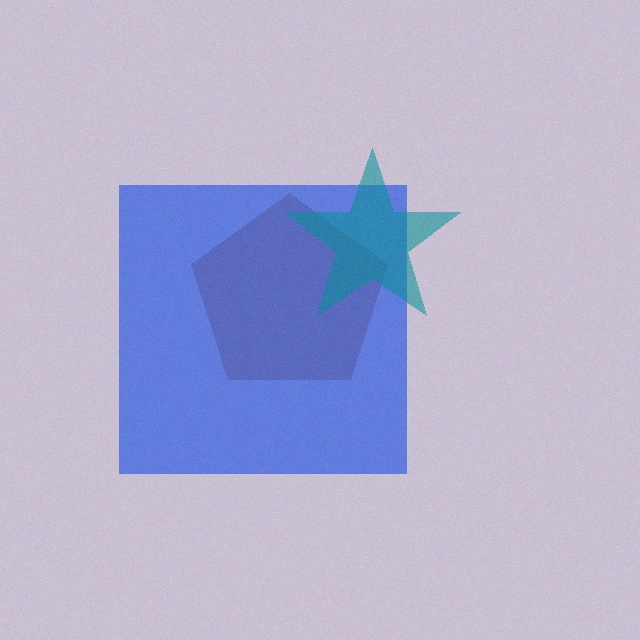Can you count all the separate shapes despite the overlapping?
Yes, there are 3 separate shapes.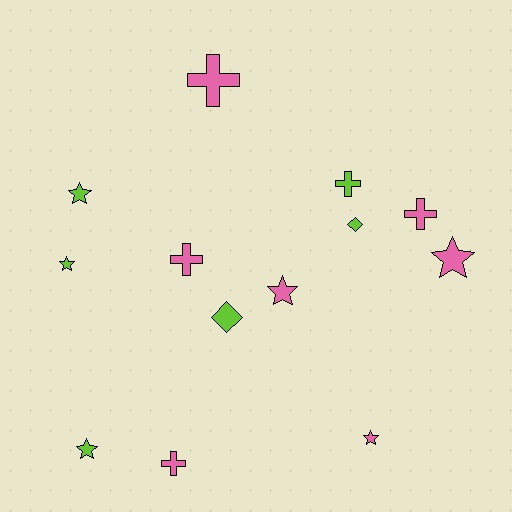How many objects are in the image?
There are 13 objects.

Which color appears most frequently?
Pink, with 7 objects.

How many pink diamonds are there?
There are no pink diamonds.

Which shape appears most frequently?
Star, with 6 objects.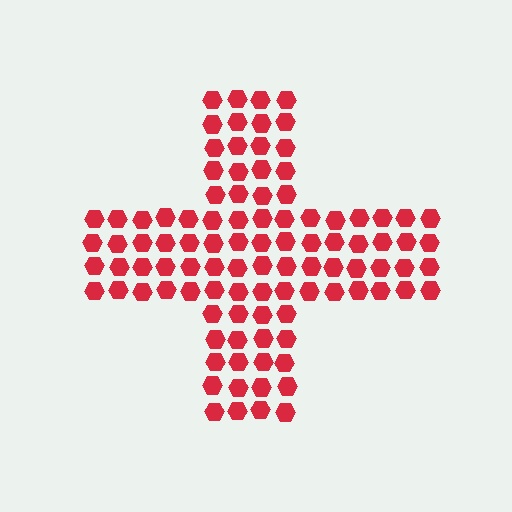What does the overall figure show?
The overall figure shows a cross.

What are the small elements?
The small elements are hexagons.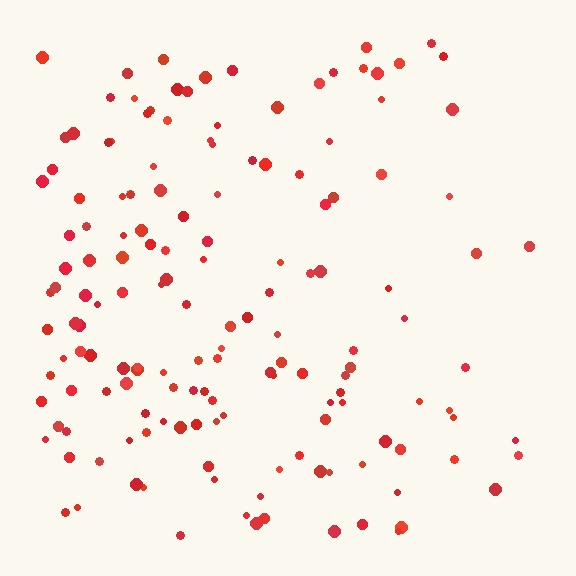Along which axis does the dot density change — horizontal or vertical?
Horizontal.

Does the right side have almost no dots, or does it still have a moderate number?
Still a moderate number, just noticeably fewer than the left.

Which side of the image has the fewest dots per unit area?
The right.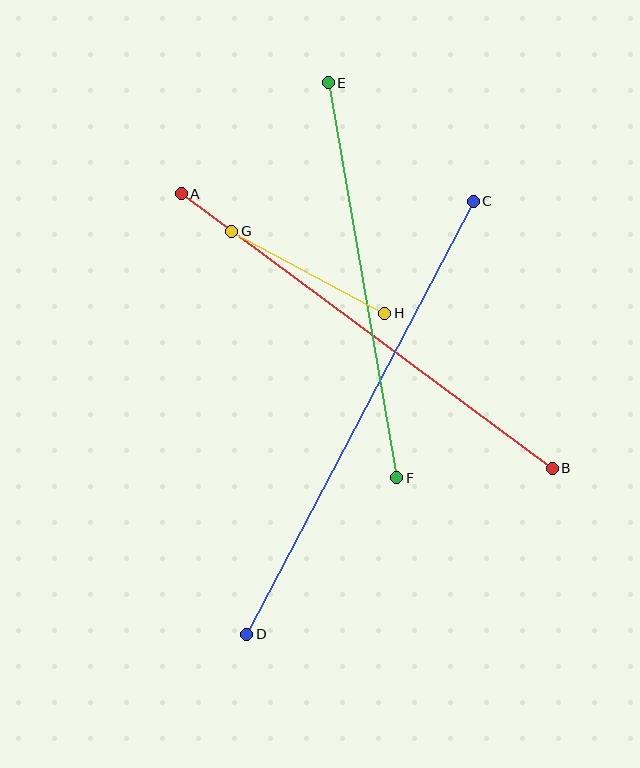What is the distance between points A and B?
The distance is approximately 461 pixels.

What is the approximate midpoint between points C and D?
The midpoint is at approximately (360, 418) pixels.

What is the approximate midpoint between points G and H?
The midpoint is at approximately (308, 272) pixels.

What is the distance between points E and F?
The distance is approximately 401 pixels.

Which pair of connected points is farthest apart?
Points C and D are farthest apart.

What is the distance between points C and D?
The distance is approximately 489 pixels.